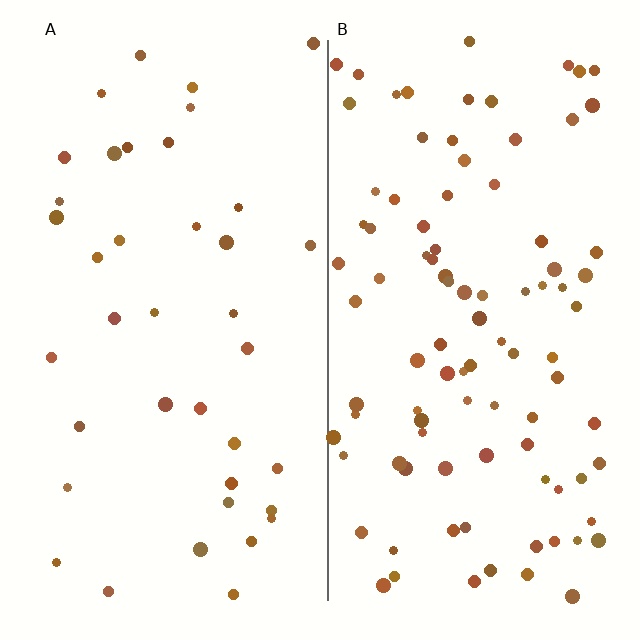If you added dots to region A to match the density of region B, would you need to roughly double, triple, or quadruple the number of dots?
Approximately double.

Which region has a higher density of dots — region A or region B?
B (the right).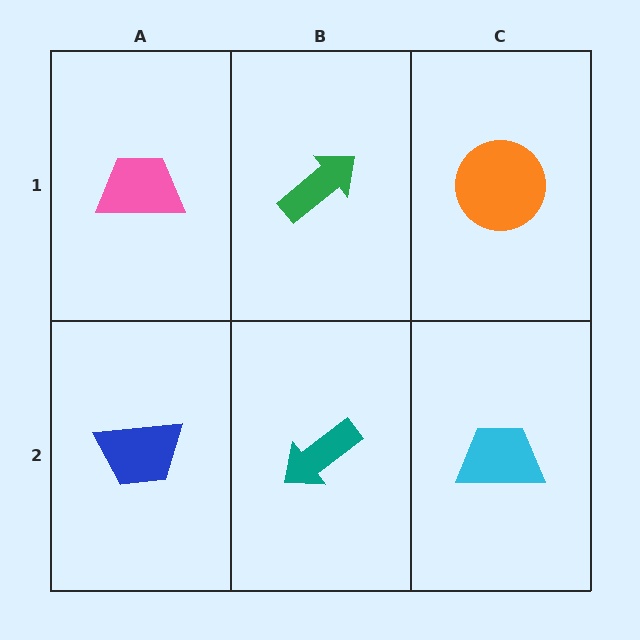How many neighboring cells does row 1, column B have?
3.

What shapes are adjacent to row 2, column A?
A pink trapezoid (row 1, column A), a teal arrow (row 2, column B).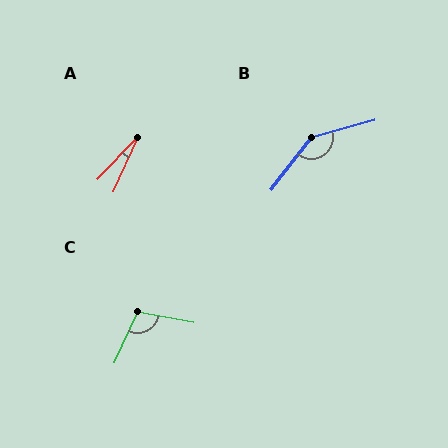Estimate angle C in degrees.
Approximately 104 degrees.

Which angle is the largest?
B, at approximately 144 degrees.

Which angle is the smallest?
A, at approximately 20 degrees.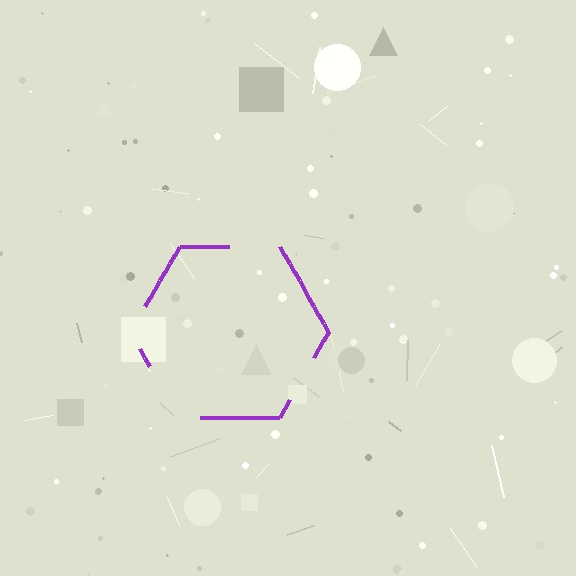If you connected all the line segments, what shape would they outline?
They would outline a hexagon.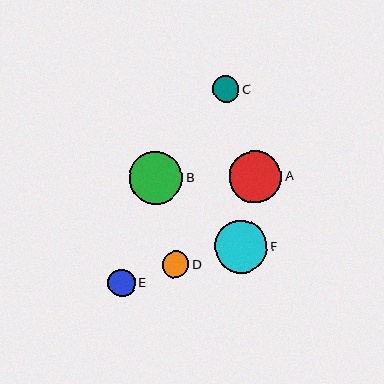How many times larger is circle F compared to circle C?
Circle F is approximately 2.0 times the size of circle C.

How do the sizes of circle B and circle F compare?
Circle B and circle F are approximately the same size.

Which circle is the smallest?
Circle D is the smallest with a size of approximately 27 pixels.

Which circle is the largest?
Circle B is the largest with a size of approximately 54 pixels.